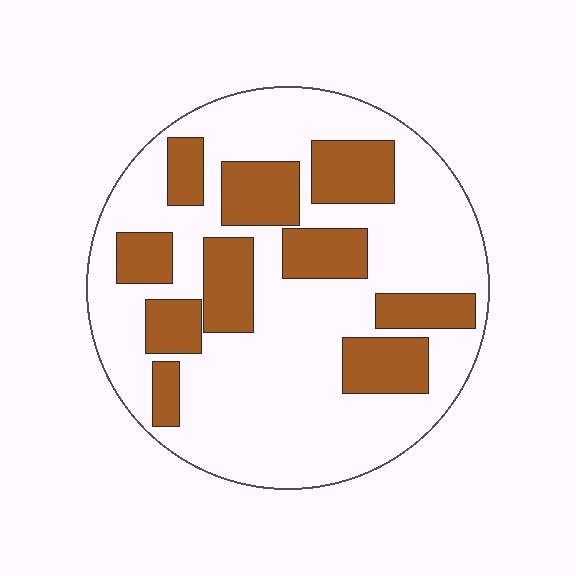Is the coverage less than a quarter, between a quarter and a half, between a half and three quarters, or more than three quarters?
Between a quarter and a half.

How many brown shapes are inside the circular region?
10.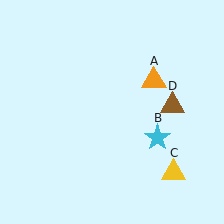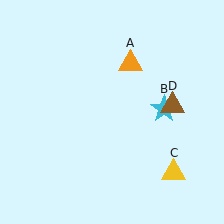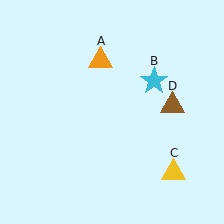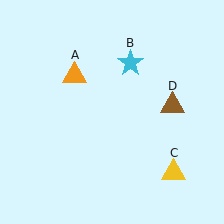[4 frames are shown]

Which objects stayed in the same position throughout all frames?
Yellow triangle (object C) and brown triangle (object D) remained stationary.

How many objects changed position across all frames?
2 objects changed position: orange triangle (object A), cyan star (object B).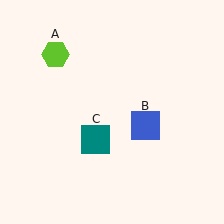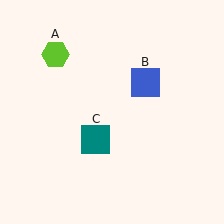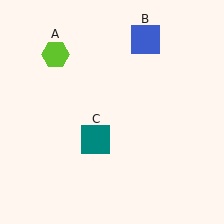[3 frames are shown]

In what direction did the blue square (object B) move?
The blue square (object B) moved up.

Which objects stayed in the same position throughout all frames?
Lime hexagon (object A) and teal square (object C) remained stationary.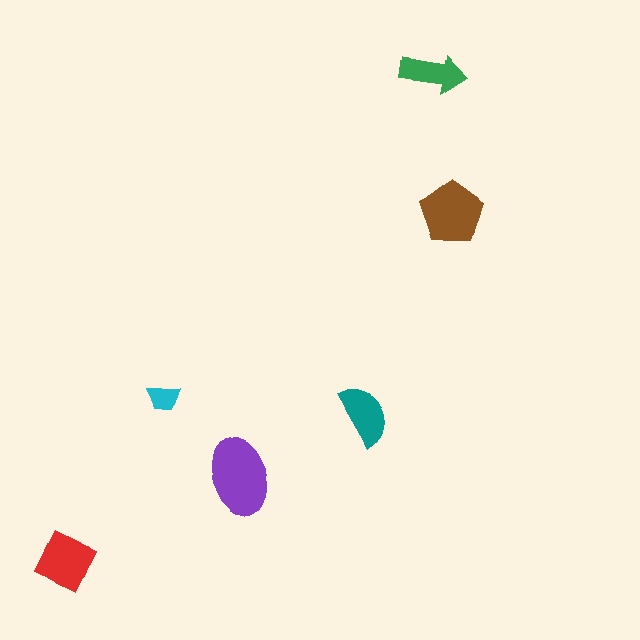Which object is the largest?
The purple ellipse.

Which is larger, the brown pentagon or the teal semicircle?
The brown pentagon.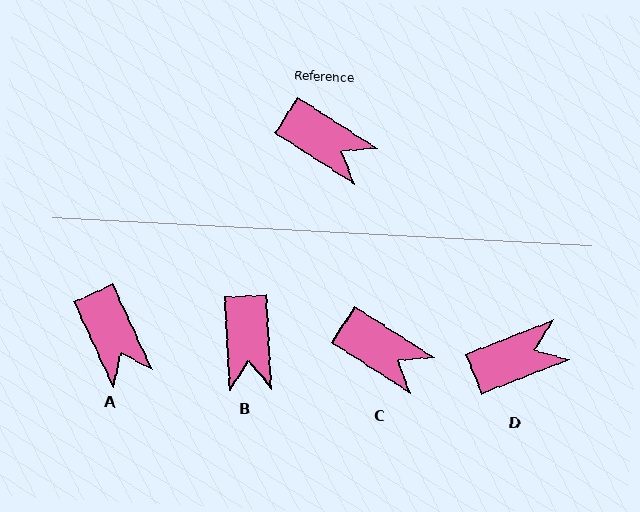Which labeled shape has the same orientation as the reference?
C.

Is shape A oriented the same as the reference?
No, it is off by about 33 degrees.